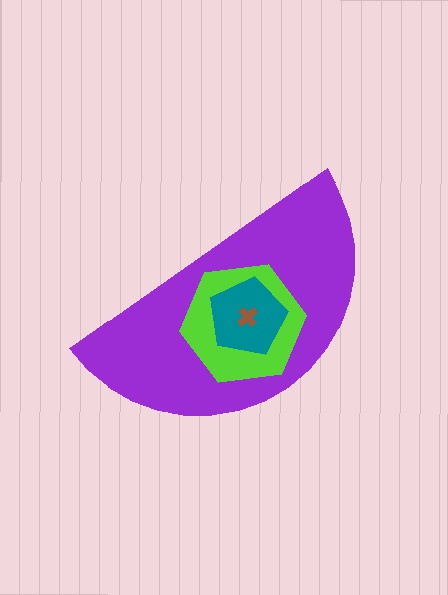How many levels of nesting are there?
4.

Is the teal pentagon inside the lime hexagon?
Yes.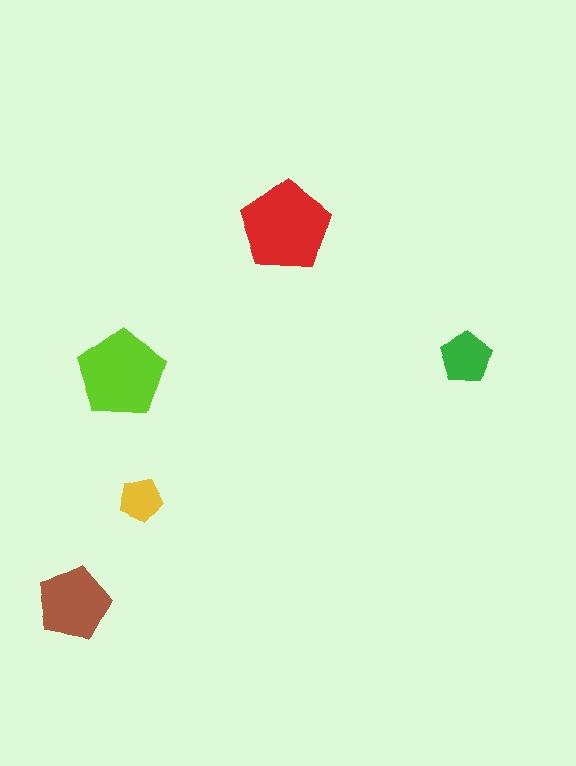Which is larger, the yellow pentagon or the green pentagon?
The green one.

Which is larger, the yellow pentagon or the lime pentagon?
The lime one.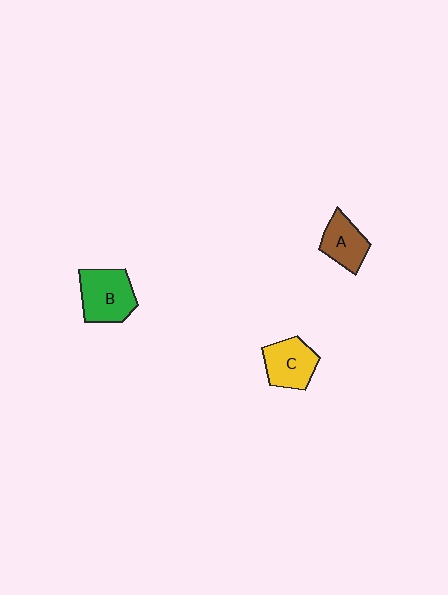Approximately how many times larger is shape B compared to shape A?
Approximately 1.4 times.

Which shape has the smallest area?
Shape A (brown).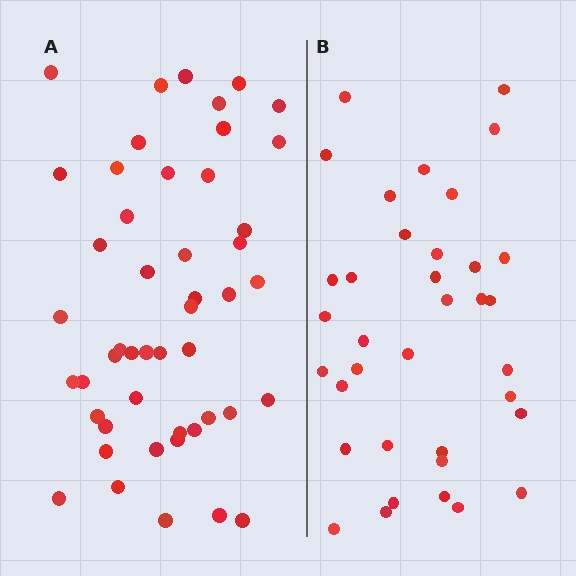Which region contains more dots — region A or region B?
Region A (the left region) has more dots.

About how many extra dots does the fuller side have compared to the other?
Region A has roughly 12 or so more dots than region B.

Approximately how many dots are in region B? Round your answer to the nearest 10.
About 40 dots. (The exact count is 36, which rounds to 40.)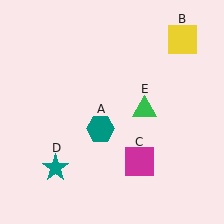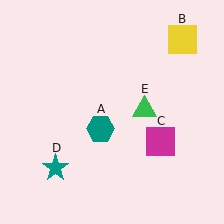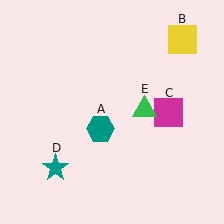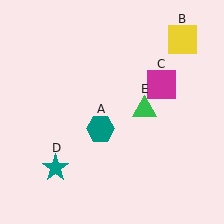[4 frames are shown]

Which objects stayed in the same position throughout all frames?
Teal hexagon (object A) and yellow square (object B) and teal star (object D) and green triangle (object E) remained stationary.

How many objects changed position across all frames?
1 object changed position: magenta square (object C).